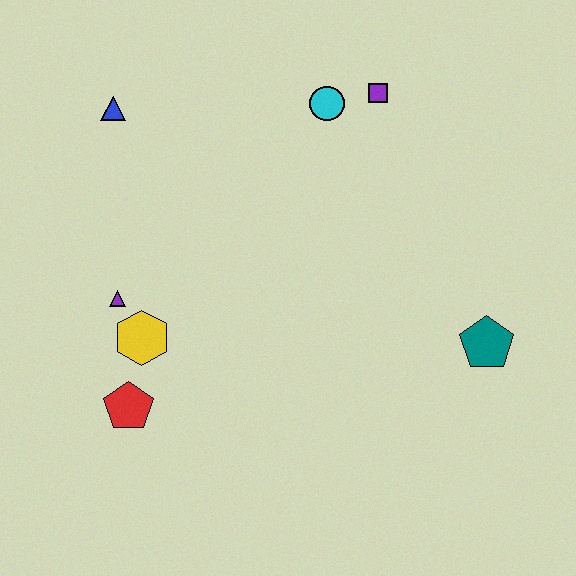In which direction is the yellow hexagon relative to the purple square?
The yellow hexagon is below the purple square.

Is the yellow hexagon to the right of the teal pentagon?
No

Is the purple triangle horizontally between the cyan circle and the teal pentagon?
No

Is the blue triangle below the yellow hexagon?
No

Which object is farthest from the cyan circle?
The red pentagon is farthest from the cyan circle.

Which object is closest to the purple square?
The cyan circle is closest to the purple square.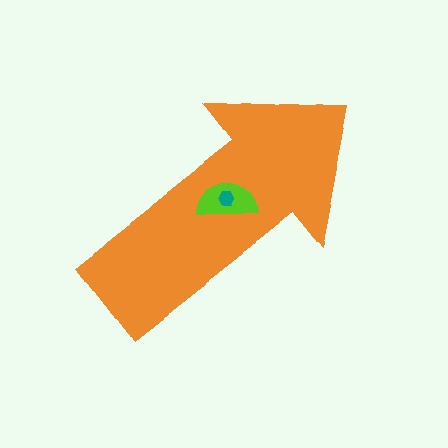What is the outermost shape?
The orange arrow.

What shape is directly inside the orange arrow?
The lime semicircle.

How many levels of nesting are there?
3.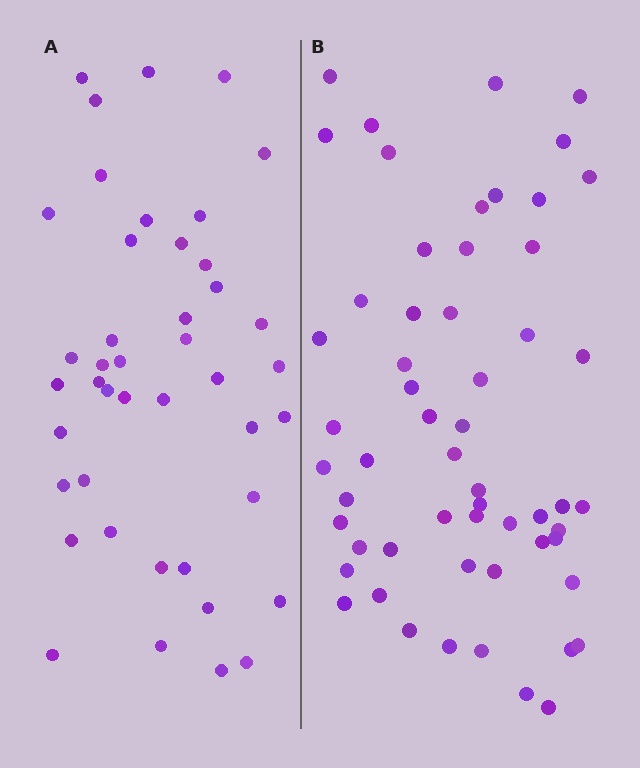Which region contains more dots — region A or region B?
Region B (the right region) has more dots.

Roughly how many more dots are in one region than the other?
Region B has approximately 15 more dots than region A.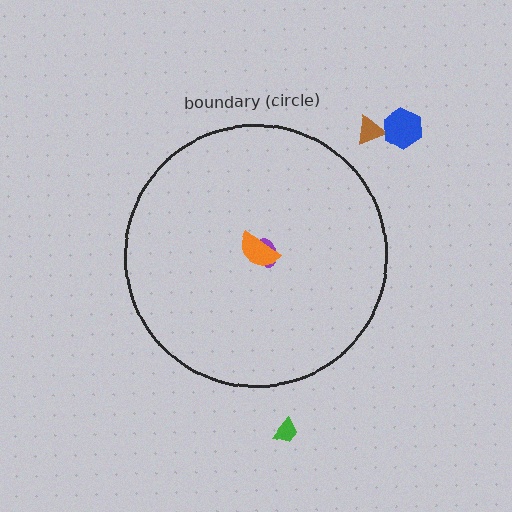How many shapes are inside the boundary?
2 inside, 3 outside.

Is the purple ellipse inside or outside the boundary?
Inside.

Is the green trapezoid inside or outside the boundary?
Outside.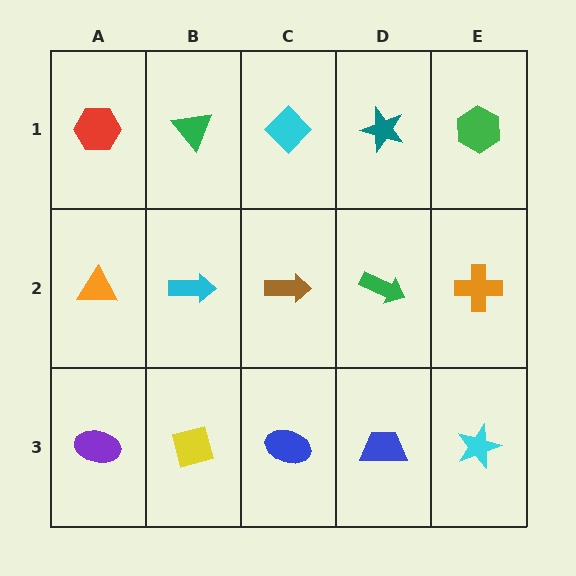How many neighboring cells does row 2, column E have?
3.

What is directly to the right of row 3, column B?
A blue ellipse.